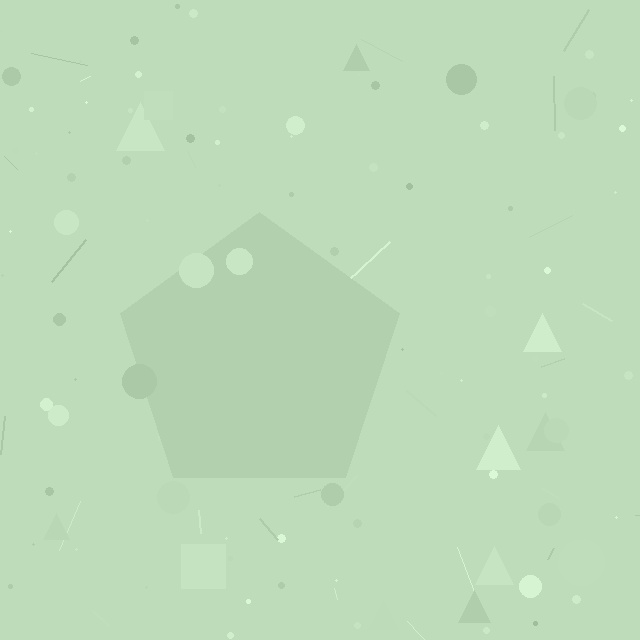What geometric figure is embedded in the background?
A pentagon is embedded in the background.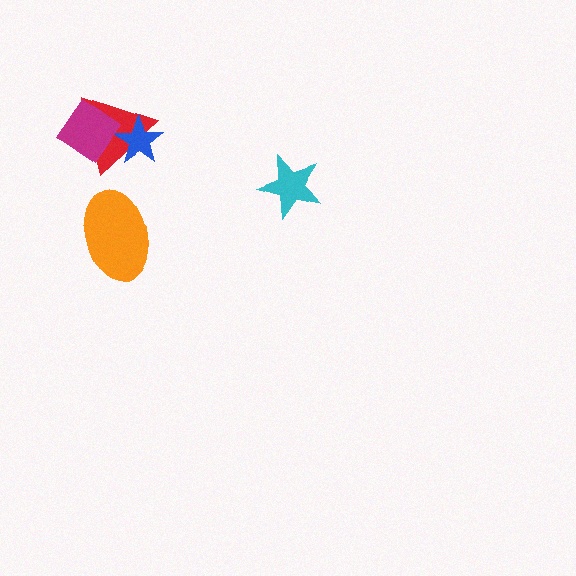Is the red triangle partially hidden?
Yes, it is partially covered by another shape.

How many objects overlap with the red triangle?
2 objects overlap with the red triangle.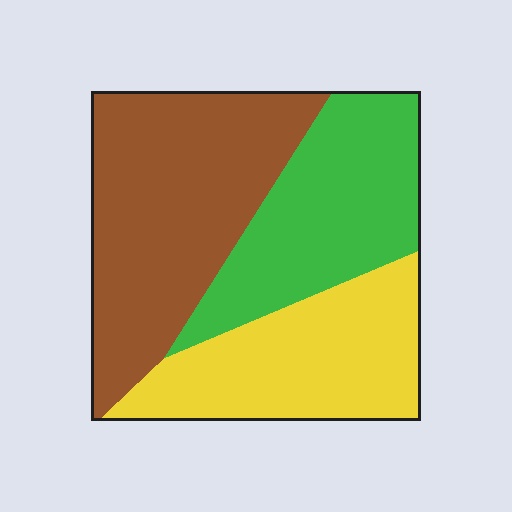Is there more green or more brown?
Brown.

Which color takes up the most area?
Brown, at roughly 40%.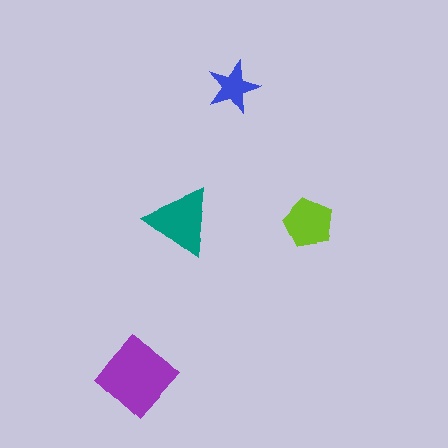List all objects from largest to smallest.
The purple diamond, the teal triangle, the lime pentagon, the blue star.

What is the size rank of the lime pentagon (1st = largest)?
3rd.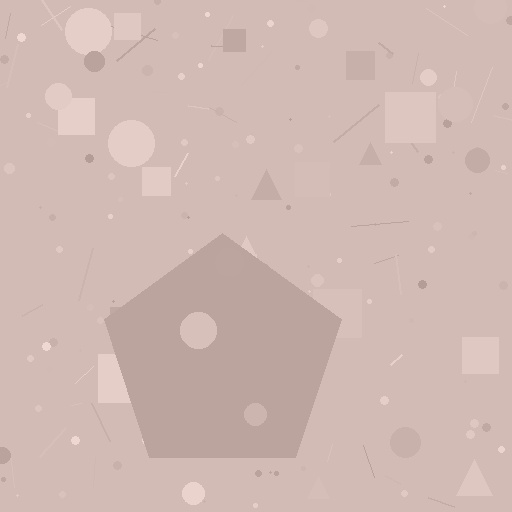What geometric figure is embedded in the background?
A pentagon is embedded in the background.